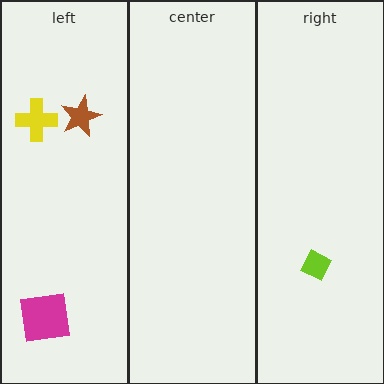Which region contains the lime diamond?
The right region.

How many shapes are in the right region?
1.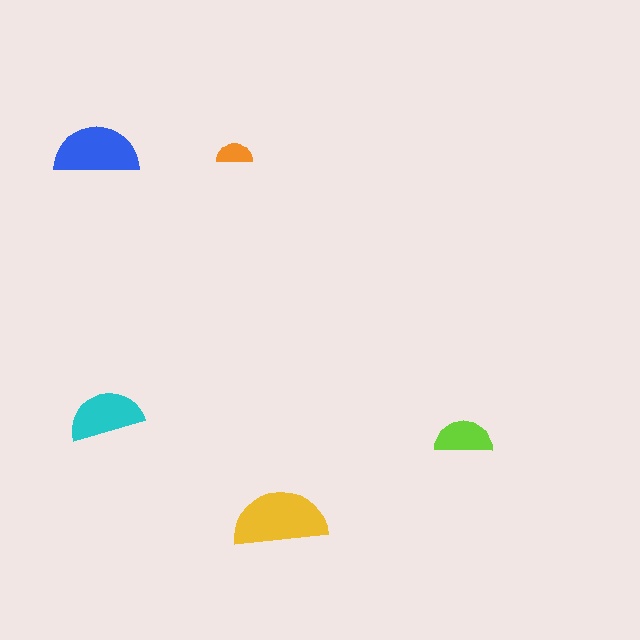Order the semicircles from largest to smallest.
the yellow one, the blue one, the cyan one, the lime one, the orange one.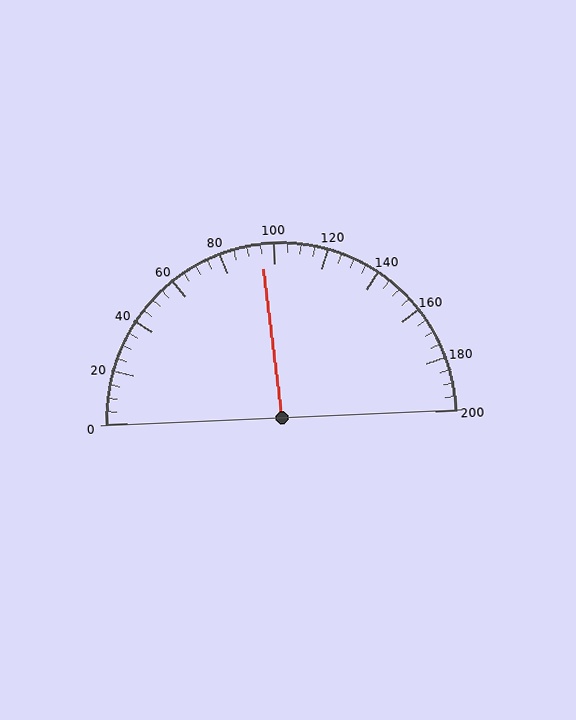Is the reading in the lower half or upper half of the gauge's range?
The reading is in the lower half of the range (0 to 200).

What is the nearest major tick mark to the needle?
The nearest major tick mark is 100.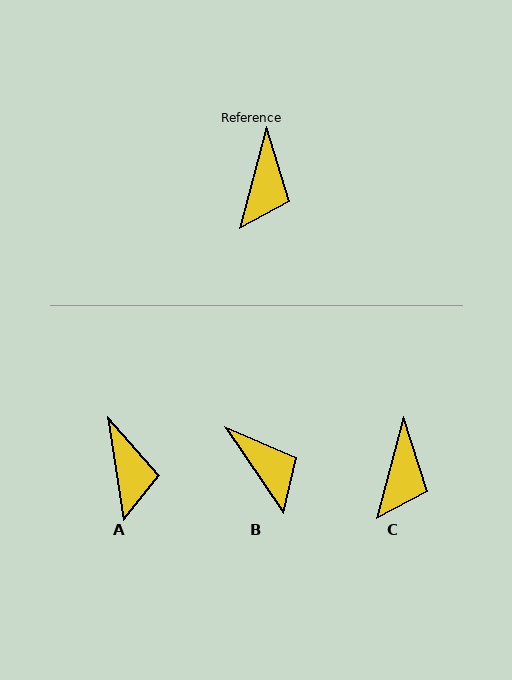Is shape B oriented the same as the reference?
No, it is off by about 49 degrees.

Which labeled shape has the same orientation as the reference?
C.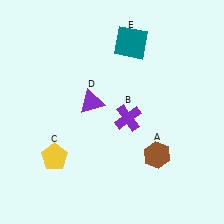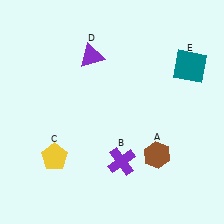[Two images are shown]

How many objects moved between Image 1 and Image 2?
3 objects moved between the two images.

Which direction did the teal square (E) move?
The teal square (E) moved right.